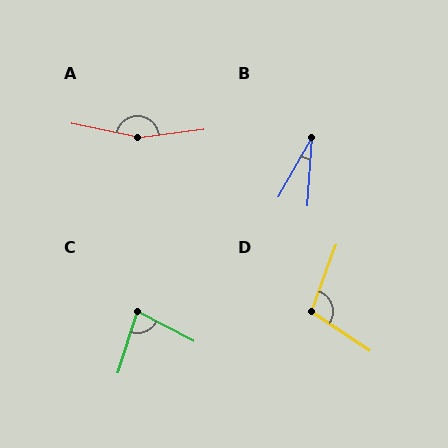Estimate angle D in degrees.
Approximately 103 degrees.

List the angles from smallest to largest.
B (26°), C (80°), D (103°), A (162°).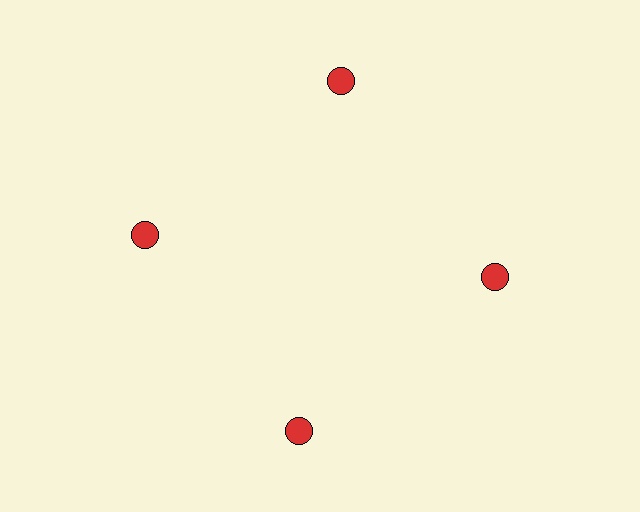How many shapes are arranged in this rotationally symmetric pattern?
There are 4 shapes, arranged in 4 groups of 1.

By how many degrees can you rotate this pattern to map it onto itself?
The pattern maps onto itself every 90 degrees of rotation.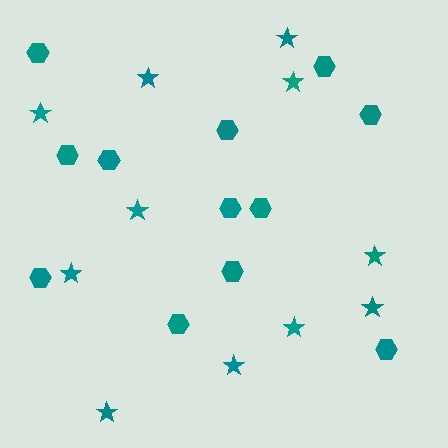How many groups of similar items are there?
There are 2 groups: one group of stars (11) and one group of hexagons (12).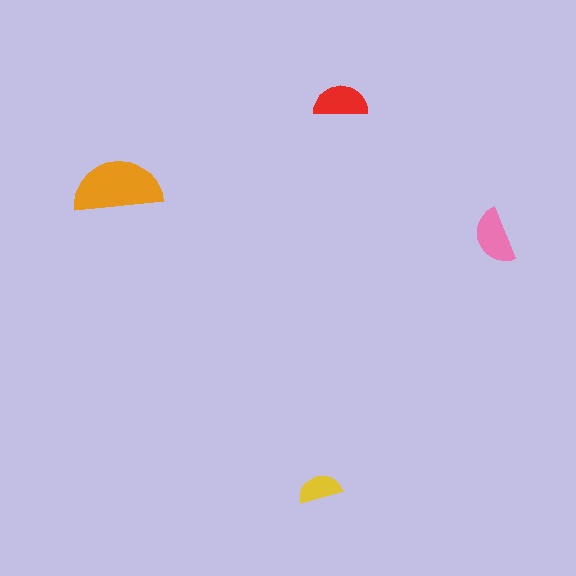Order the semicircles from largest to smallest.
the orange one, the pink one, the red one, the yellow one.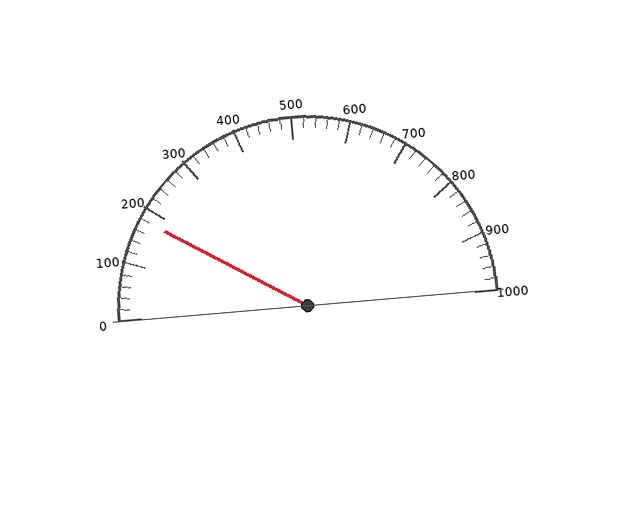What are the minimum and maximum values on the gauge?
The gauge ranges from 0 to 1000.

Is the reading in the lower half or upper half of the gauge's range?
The reading is in the lower half of the range (0 to 1000).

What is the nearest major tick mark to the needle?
The nearest major tick mark is 200.